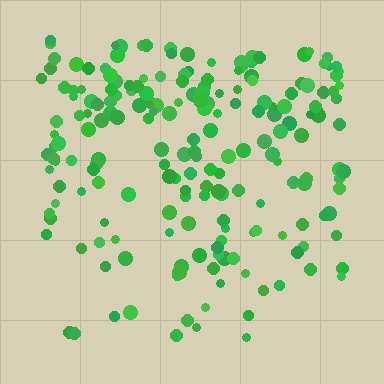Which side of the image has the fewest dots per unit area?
The bottom.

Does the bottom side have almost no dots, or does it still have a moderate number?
Still a moderate number, just noticeably fewer than the top.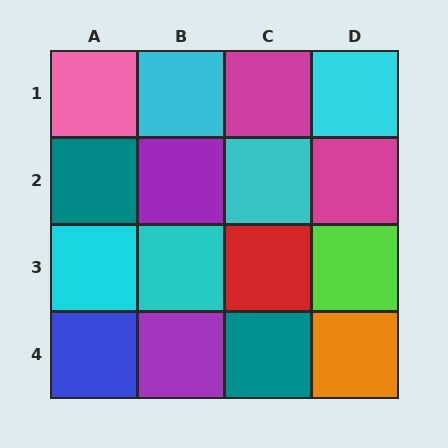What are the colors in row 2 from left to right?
Teal, purple, cyan, magenta.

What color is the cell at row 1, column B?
Cyan.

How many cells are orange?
1 cell is orange.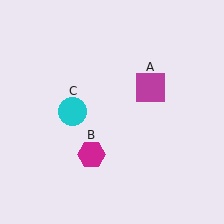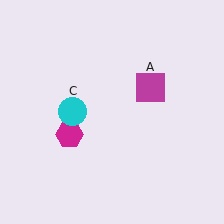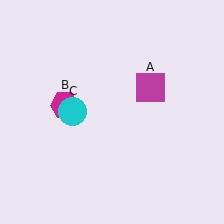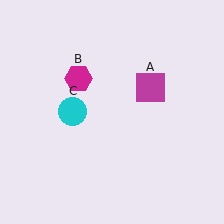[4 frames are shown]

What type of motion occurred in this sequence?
The magenta hexagon (object B) rotated clockwise around the center of the scene.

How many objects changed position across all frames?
1 object changed position: magenta hexagon (object B).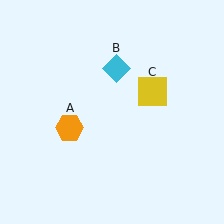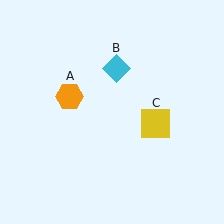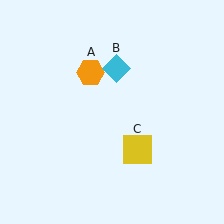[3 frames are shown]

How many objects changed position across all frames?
2 objects changed position: orange hexagon (object A), yellow square (object C).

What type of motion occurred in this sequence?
The orange hexagon (object A), yellow square (object C) rotated clockwise around the center of the scene.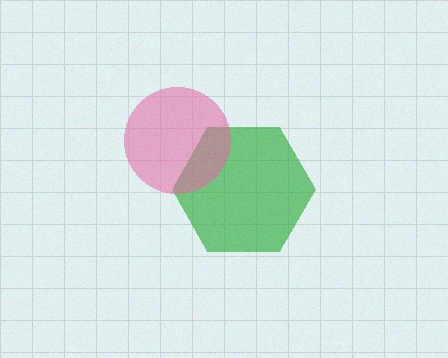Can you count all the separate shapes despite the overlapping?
Yes, there are 2 separate shapes.